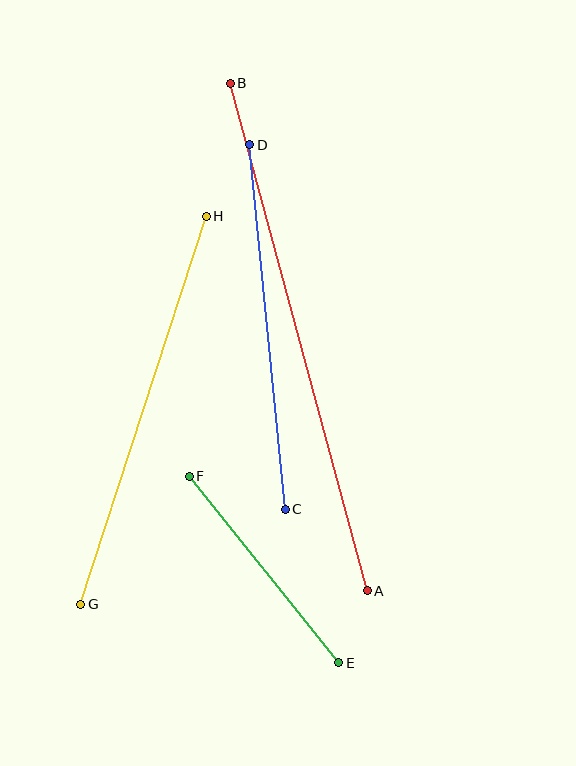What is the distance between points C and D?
The distance is approximately 366 pixels.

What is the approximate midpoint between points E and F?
The midpoint is at approximately (264, 569) pixels.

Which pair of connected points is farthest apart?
Points A and B are farthest apart.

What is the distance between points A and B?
The distance is approximately 526 pixels.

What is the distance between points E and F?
The distance is approximately 239 pixels.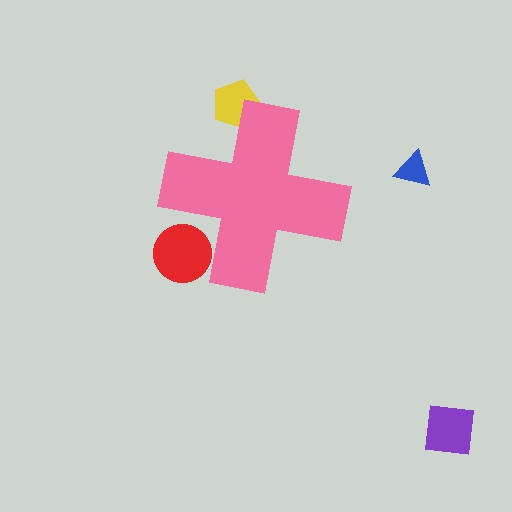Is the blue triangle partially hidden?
No, the blue triangle is fully visible.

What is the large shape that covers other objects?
A pink cross.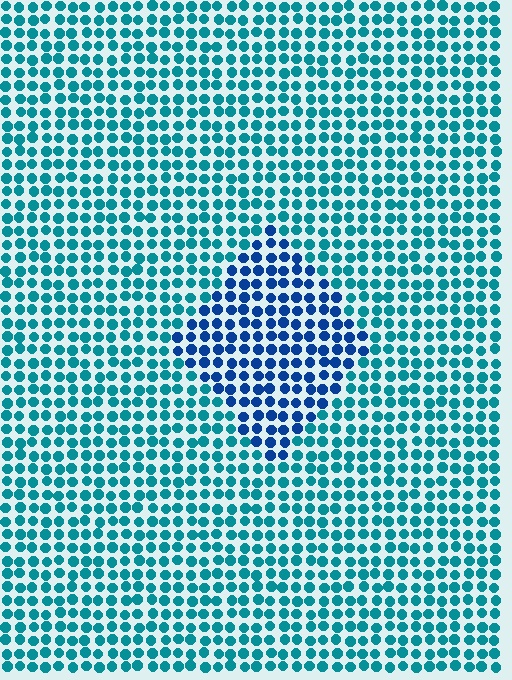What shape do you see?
I see a diamond.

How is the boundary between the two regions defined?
The boundary is defined purely by a slight shift in hue (about 34 degrees). Spacing, size, and orientation are identical on both sides.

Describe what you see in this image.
The image is filled with small teal elements in a uniform arrangement. A diamond-shaped region is visible where the elements are tinted to a slightly different hue, forming a subtle color boundary.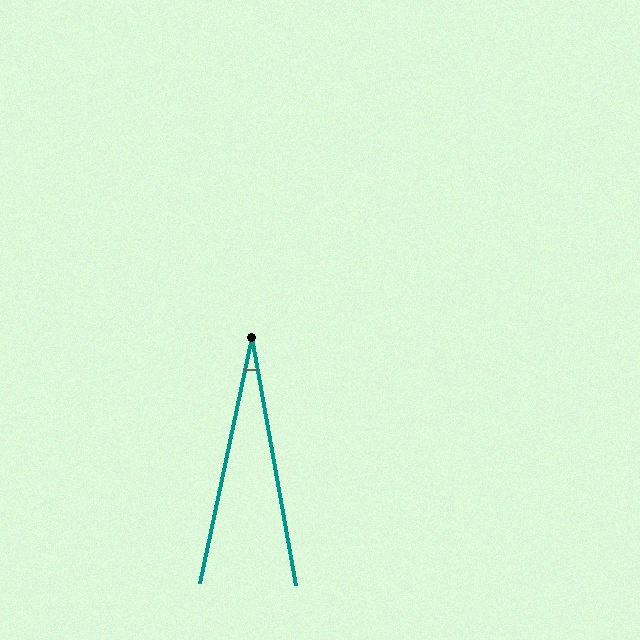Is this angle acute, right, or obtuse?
It is acute.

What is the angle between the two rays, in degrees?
Approximately 22 degrees.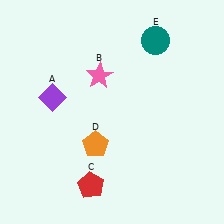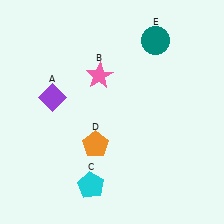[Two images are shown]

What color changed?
The pentagon (C) changed from red in Image 1 to cyan in Image 2.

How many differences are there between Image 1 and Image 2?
There is 1 difference between the two images.